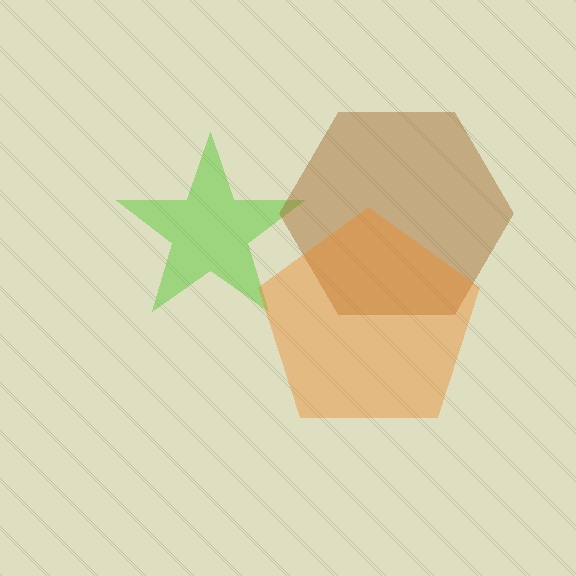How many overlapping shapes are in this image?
There are 3 overlapping shapes in the image.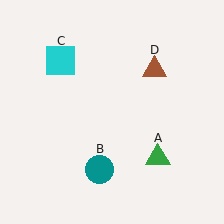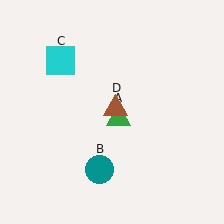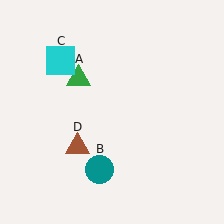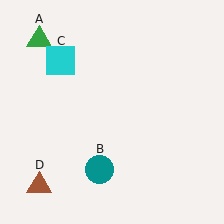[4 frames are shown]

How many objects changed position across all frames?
2 objects changed position: green triangle (object A), brown triangle (object D).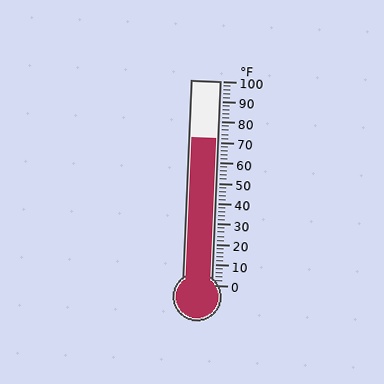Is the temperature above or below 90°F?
The temperature is below 90°F.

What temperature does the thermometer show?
The thermometer shows approximately 72°F.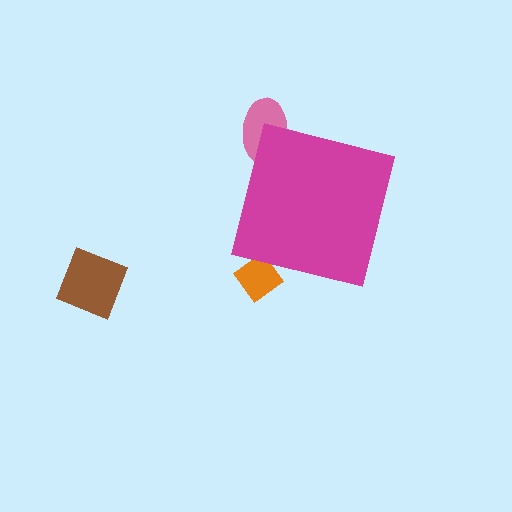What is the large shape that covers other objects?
A magenta square.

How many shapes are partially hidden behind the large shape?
2 shapes are partially hidden.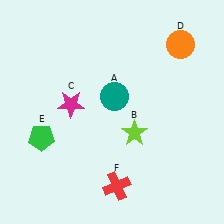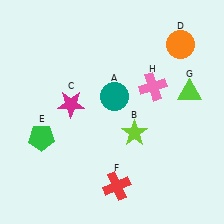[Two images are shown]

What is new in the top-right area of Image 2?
A lime triangle (G) was added in the top-right area of Image 2.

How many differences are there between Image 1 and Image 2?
There are 2 differences between the two images.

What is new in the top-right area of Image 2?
A pink cross (H) was added in the top-right area of Image 2.